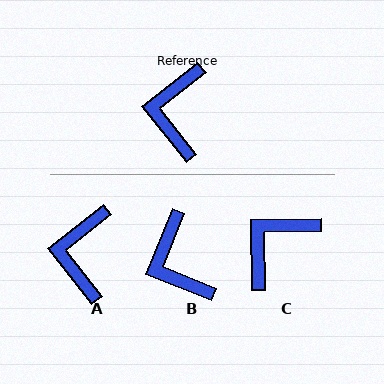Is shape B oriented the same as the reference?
No, it is off by about 30 degrees.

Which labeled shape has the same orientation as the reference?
A.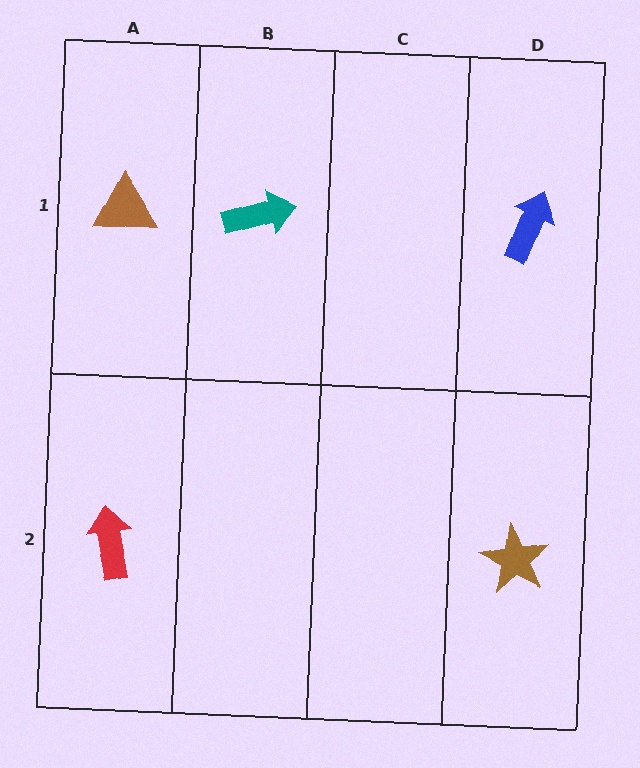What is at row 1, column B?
A teal arrow.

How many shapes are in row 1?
3 shapes.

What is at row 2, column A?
A red arrow.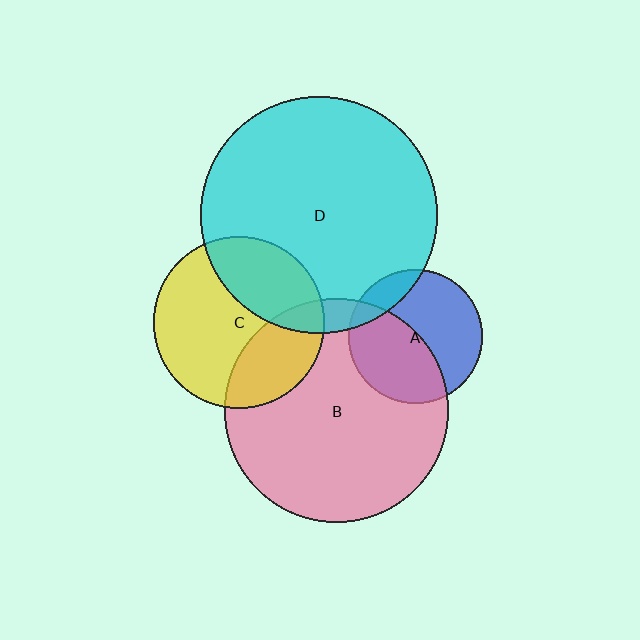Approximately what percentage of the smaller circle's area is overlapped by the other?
Approximately 50%.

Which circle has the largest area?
Circle D (cyan).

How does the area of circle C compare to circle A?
Approximately 1.6 times.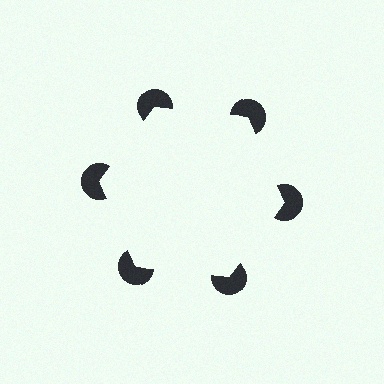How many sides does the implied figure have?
6 sides.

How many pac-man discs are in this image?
There are 6 — one at each vertex of the illusory hexagon.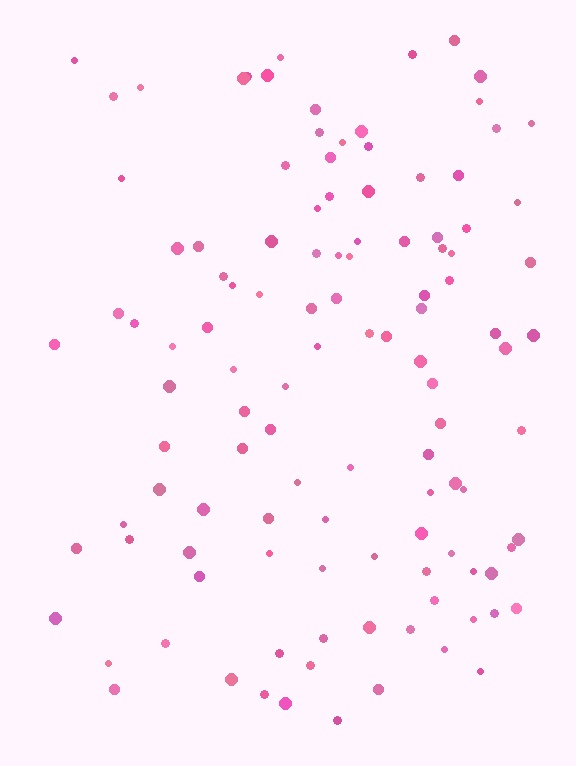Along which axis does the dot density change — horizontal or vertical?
Horizontal.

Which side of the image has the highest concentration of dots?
The right.